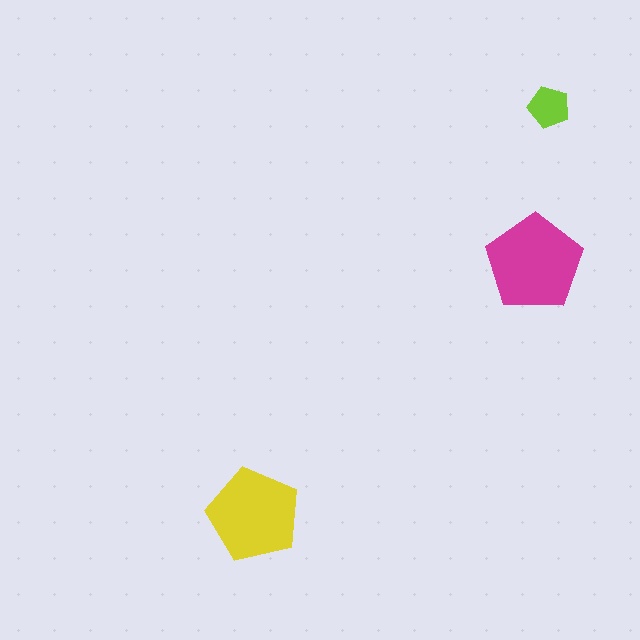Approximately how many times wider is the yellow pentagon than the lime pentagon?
About 2 times wider.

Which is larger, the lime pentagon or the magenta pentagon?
The magenta one.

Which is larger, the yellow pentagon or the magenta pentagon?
The magenta one.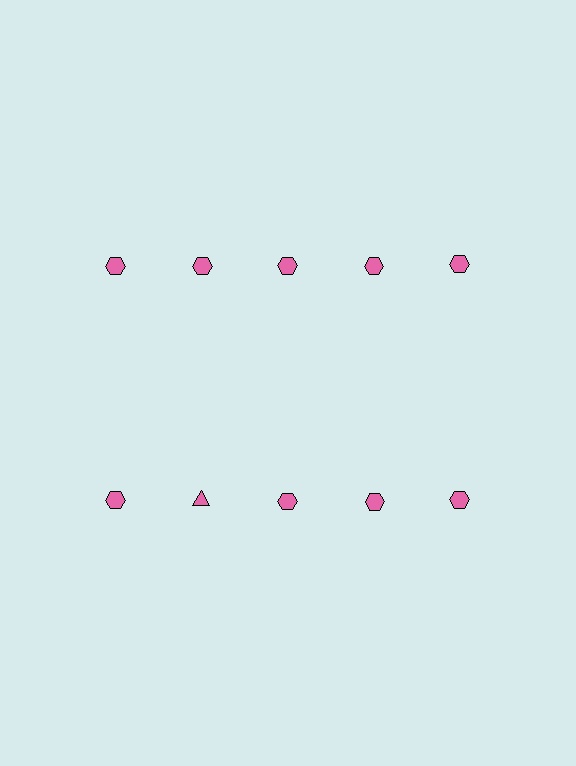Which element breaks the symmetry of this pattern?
The pink triangle in the second row, second from left column breaks the symmetry. All other shapes are pink hexagons.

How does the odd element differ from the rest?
It has a different shape: triangle instead of hexagon.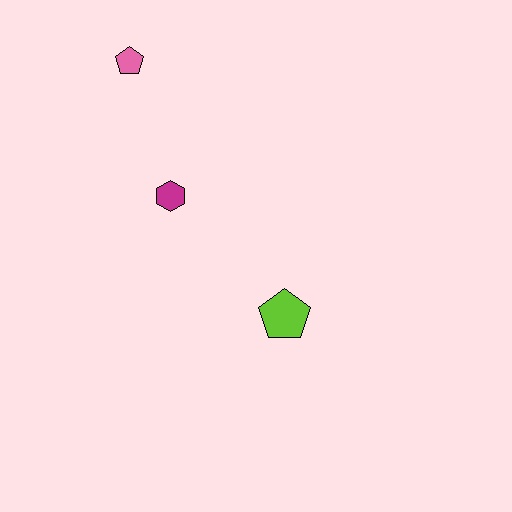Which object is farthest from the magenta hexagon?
The lime pentagon is farthest from the magenta hexagon.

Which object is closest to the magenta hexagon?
The pink pentagon is closest to the magenta hexagon.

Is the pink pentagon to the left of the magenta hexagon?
Yes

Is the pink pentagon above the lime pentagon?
Yes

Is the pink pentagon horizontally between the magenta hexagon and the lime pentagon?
No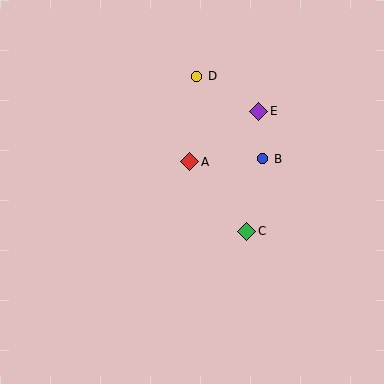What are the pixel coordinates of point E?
Point E is at (259, 111).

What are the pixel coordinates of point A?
Point A is at (190, 162).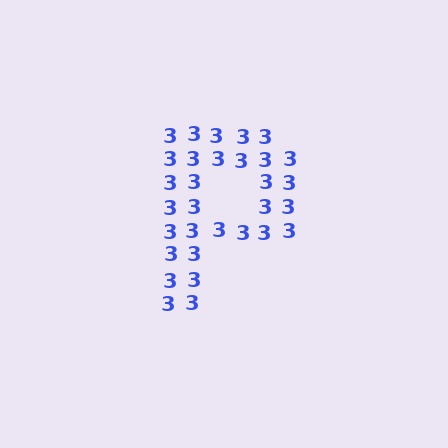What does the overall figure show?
The overall figure shows the letter P.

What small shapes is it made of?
It is made of small digit 3's.